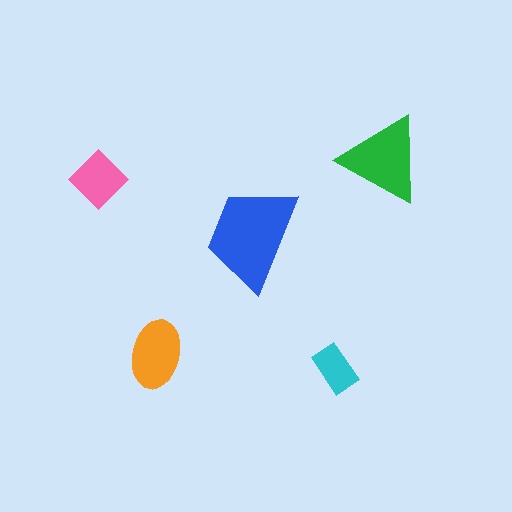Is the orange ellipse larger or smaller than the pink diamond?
Larger.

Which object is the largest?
The blue trapezoid.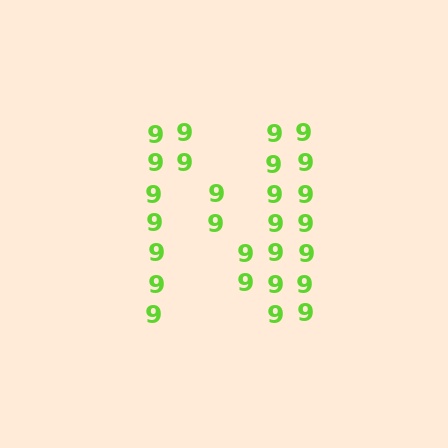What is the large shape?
The large shape is the letter N.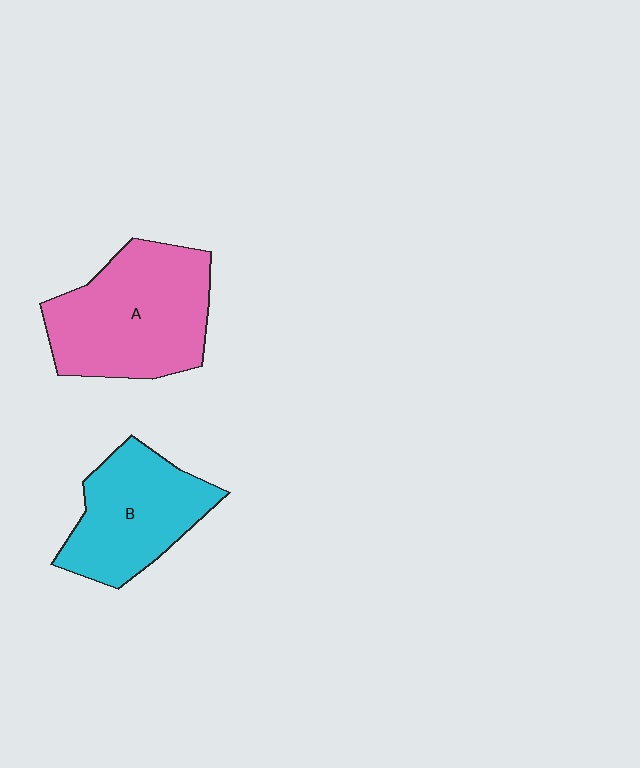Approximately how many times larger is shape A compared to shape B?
Approximately 1.3 times.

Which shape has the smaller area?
Shape B (cyan).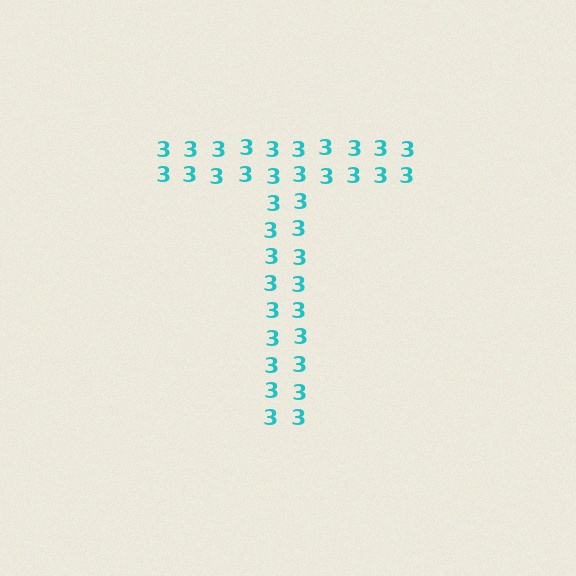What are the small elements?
The small elements are digit 3's.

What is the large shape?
The large shape is the letter T.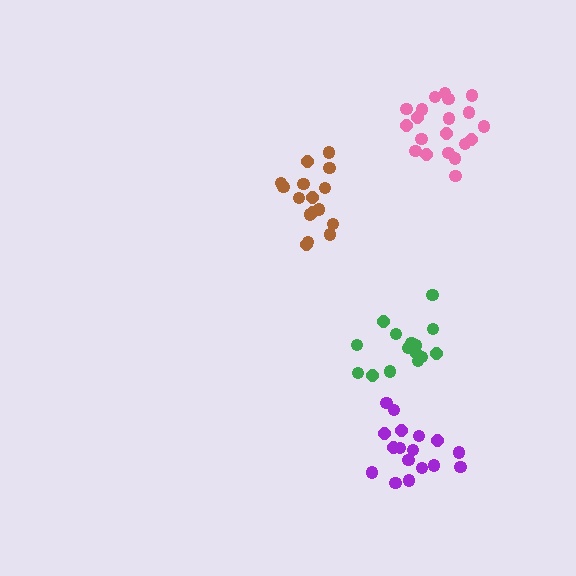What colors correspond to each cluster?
The clusters are colored: green, pink, purple, brown.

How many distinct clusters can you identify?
There are 4 distinct clusters.